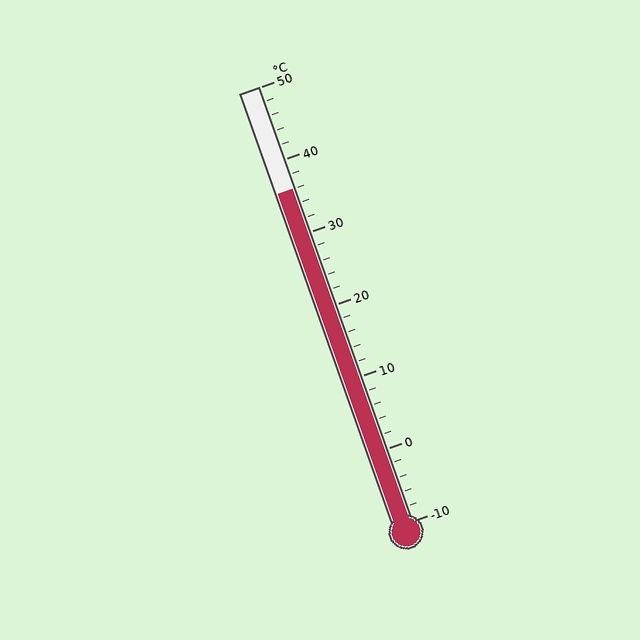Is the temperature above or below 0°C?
The temperature is above 0°C.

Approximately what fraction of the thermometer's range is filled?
The thermometer is filled to approximately 75% of its range.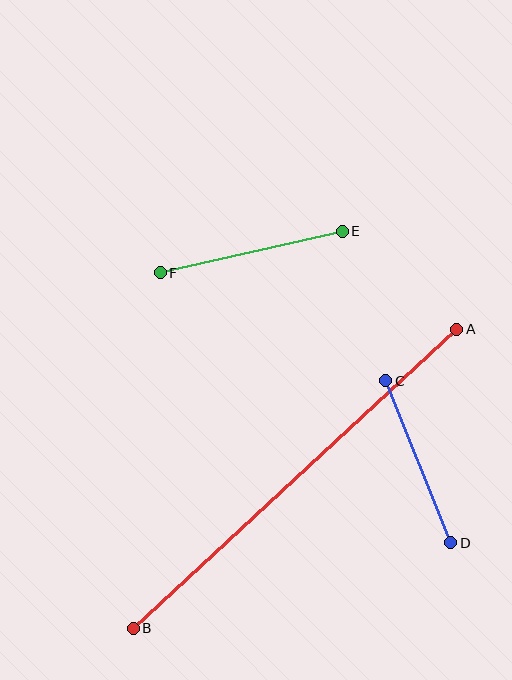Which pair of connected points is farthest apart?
Points A and B are farthest apart.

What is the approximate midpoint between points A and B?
The midpoint is at approximately (295, 479) pixels.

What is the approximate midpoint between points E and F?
The midpoint is at approximately (251, 252) pixels.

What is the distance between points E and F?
The distance is approximately 187 pixels.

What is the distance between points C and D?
The distance is approximately 175 pixels.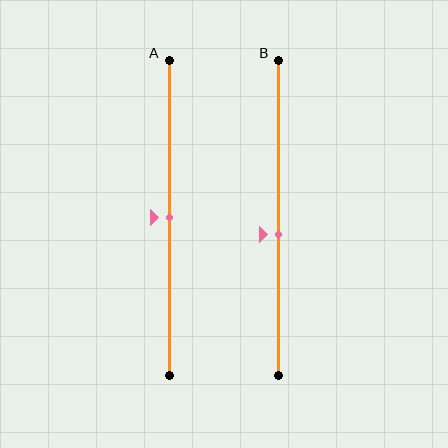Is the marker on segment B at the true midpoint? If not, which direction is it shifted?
No, the marker on segment B is shifted downward by about 5% of the segment length.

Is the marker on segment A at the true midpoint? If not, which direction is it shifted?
Yes, the marker on segment A is at the true midpoint.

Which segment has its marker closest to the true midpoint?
Segment A has its marker closest to the true midpoint.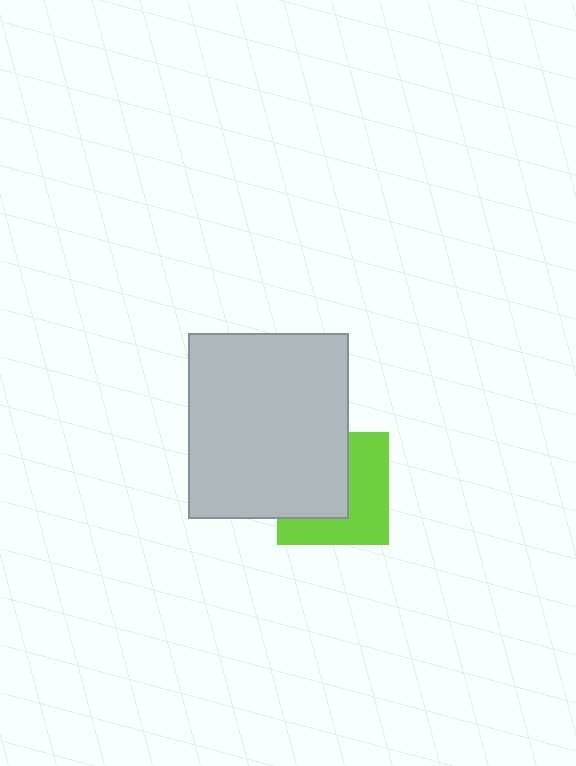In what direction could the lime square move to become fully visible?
The lime square could move toward the lower-right. That would shift it out from behind the light gray rectangle entirely.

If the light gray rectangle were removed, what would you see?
You would see the complete lime square.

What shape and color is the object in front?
The object in front is a light gray rectangle.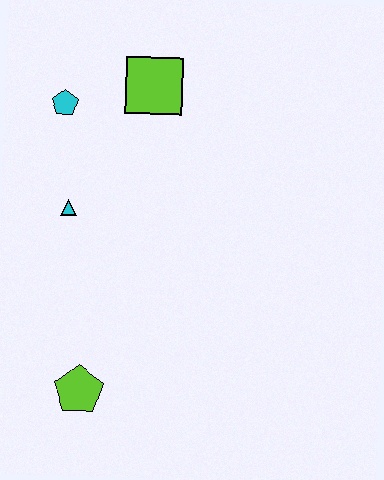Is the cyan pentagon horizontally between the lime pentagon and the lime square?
No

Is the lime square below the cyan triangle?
No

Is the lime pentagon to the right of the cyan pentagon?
Yes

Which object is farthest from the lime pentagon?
The lime square is farthest from the lime pentagon.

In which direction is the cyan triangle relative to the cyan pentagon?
The cyan triangle is below the cyan pentagon.